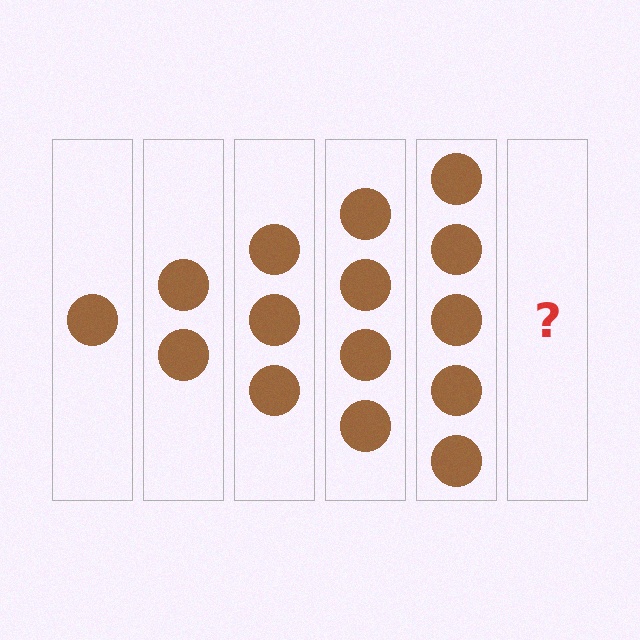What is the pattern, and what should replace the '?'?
The pattern is that each step adds one more circle. The '?' should be 6 circles.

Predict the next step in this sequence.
The next step is 6 circles.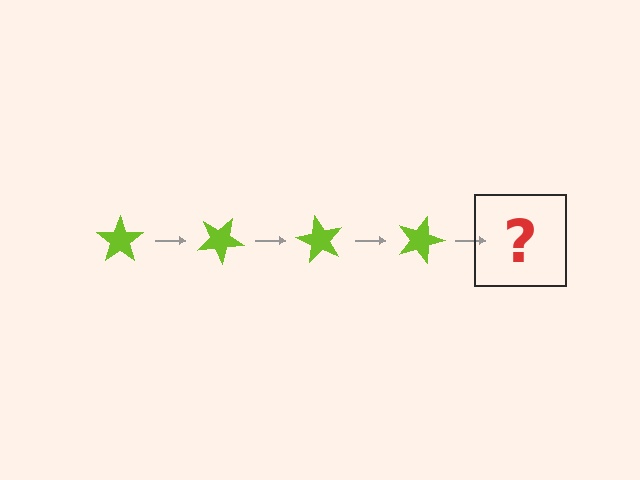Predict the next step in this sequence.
The next step is a lime star rotated 120 degrees.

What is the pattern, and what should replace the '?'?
The pattern is that the star rotates 30 degrees each step. The '?' should be a lime star rotated 120 degrees.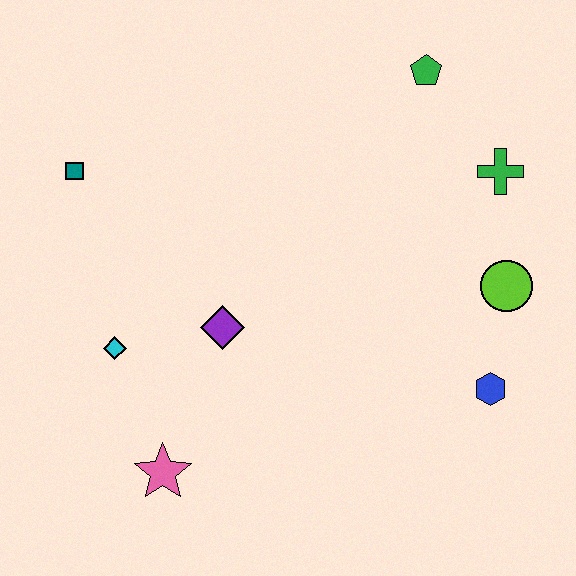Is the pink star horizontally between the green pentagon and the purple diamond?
No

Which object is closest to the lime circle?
The blue hexagon is closest to the lime circle.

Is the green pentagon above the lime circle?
Yes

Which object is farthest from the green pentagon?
The pink star is farthest from the green pentagon.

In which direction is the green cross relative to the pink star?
The green cross is to the right of the pink star.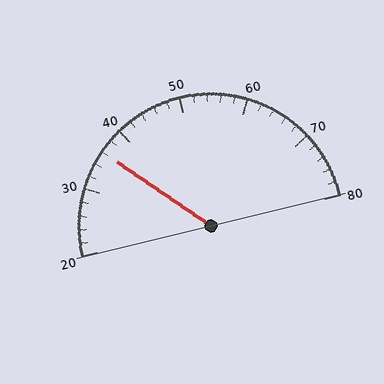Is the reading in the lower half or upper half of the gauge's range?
The reading is in the lower half of the range (20 to 80).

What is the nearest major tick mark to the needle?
The nearest major tick mark is 40.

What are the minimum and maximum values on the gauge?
The gauge ranges from 20 to 80.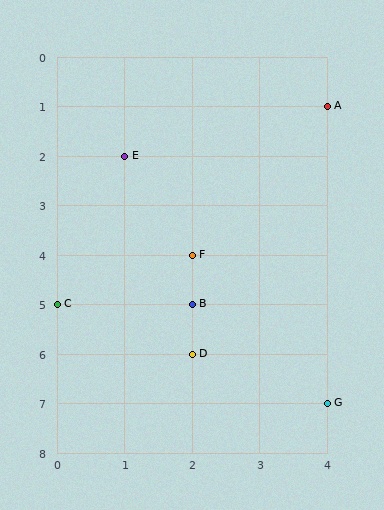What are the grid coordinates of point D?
Point D is at grid coordinates (2, 6).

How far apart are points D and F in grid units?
Points D and F are 2 rows apart.